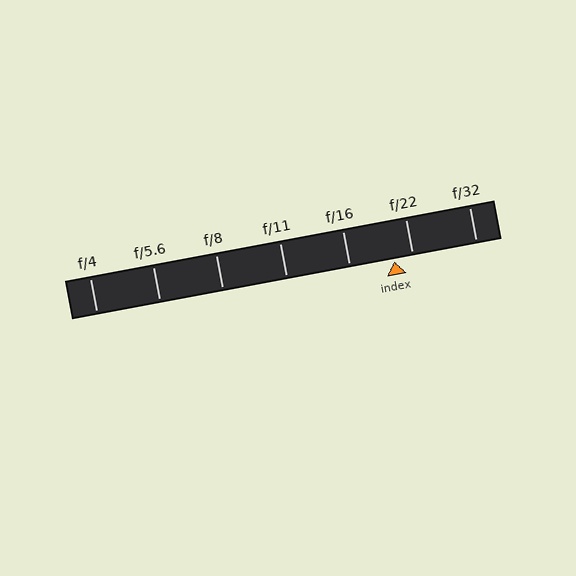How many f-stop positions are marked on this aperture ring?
There are 7 f-stop positions marked.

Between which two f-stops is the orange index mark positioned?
The index mark is between f/16 and f/22.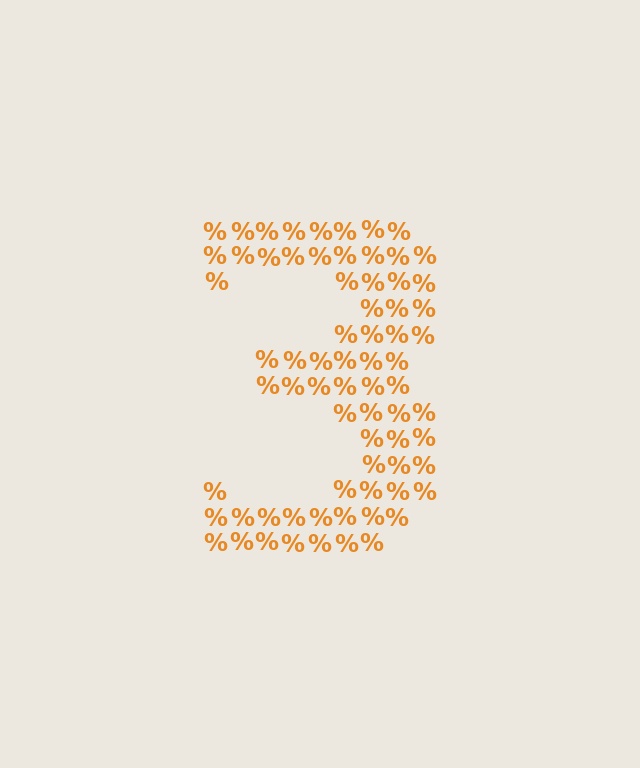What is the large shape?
The large shape is the digit 3.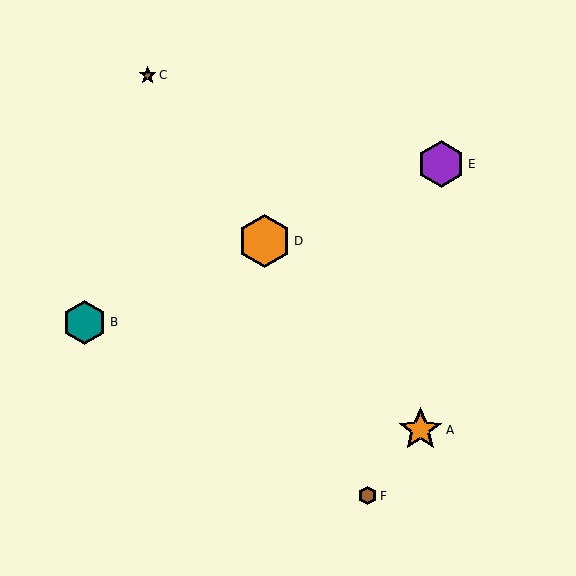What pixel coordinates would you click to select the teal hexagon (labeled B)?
Click at (85, 322) to select the teal hexagon B.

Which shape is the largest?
The orange hexagon (labeled D) is the largest.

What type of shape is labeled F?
Shape F is a brown hexagon.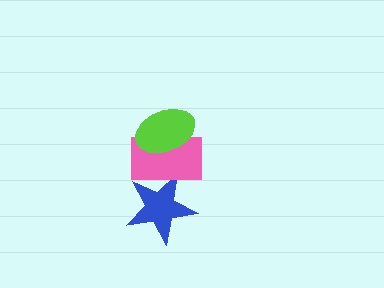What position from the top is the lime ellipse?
The lime ellipse is 1st from the top.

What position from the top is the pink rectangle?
The pink rectangle is 2nd from the top.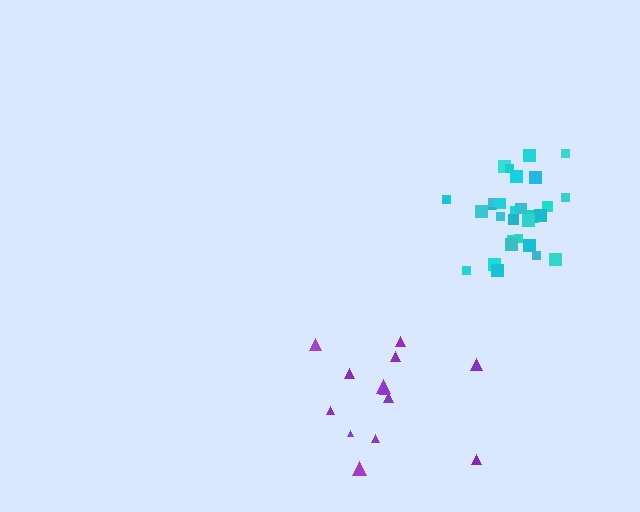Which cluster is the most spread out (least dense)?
Purple.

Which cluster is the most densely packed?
Cyan.